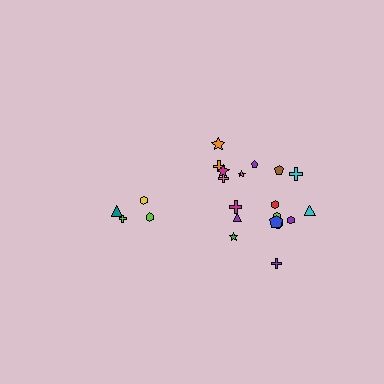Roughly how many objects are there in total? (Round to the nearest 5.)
Roughly 20 objects in total.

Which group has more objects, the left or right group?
The right group.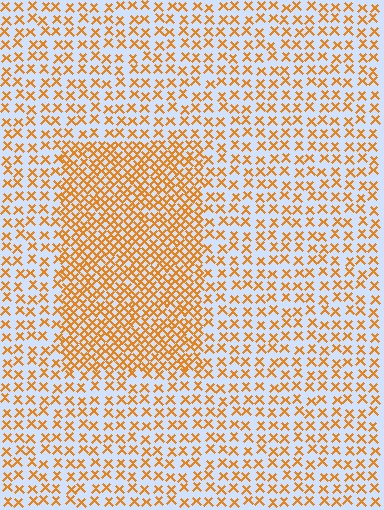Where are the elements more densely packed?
The elements are more densely packed inside the rectangle boundary.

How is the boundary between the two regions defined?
The boundary is defined by a change in element density (approximately 2.1x ratio). All elements are the same color, size, and shape.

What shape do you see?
I see a rectangle.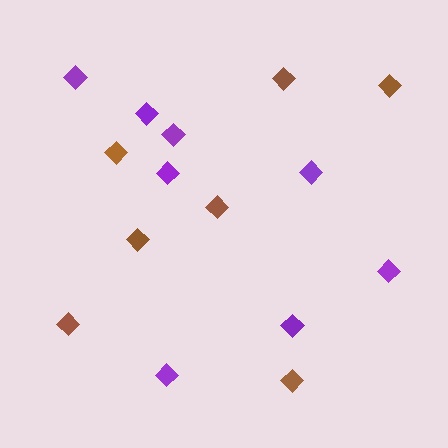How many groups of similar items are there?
There are 2 groups: one group of brown diamonds (7) and one group of purple diamonds (8).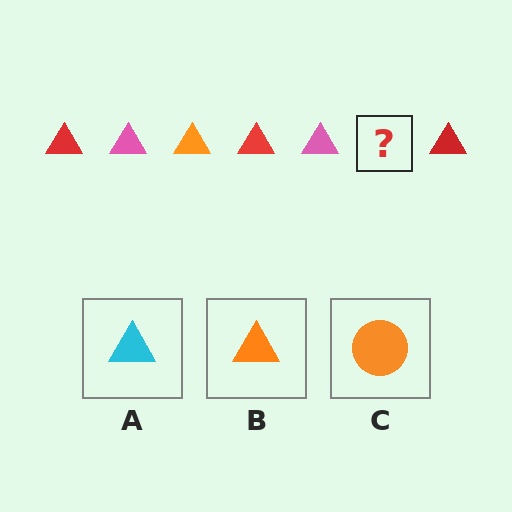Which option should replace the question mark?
Option B.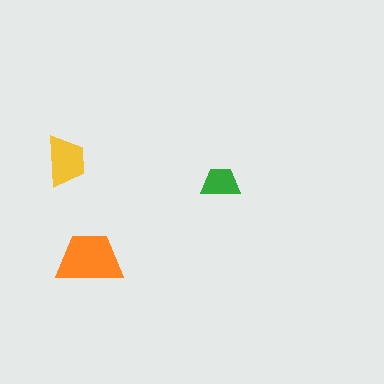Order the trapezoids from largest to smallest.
the orange one, the yellow one, the green one.